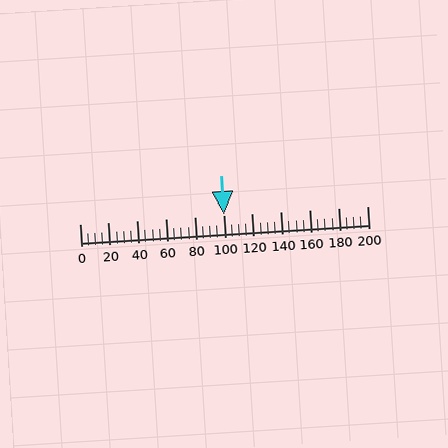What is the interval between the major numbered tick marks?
The major tick marks are spaced 20 units apart.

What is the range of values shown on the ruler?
The ruler shows values from 0 to 200.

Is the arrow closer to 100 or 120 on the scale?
The arrow is closer to 100.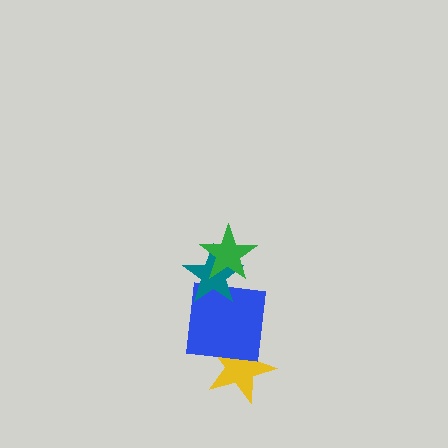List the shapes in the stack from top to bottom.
From top to bottom: the green star, the teal star, the blue square, the yellow star.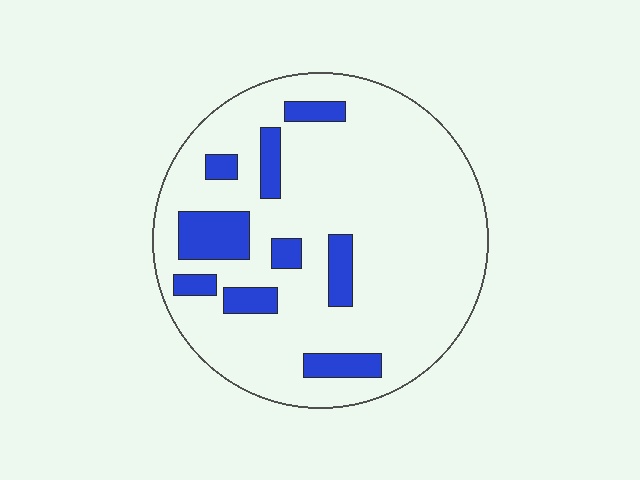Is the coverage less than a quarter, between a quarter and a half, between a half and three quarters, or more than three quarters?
Less than a quarter.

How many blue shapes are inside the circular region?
9.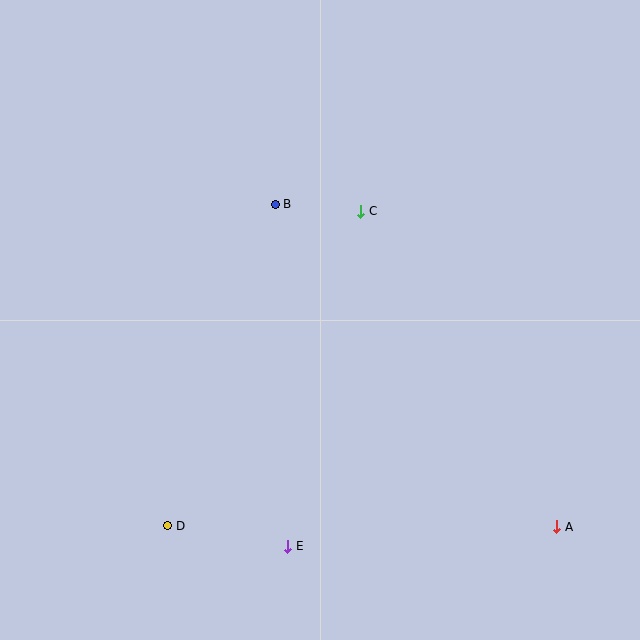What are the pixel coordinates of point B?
Point B is at (275, 204).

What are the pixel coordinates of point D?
Point D is at (168, 526).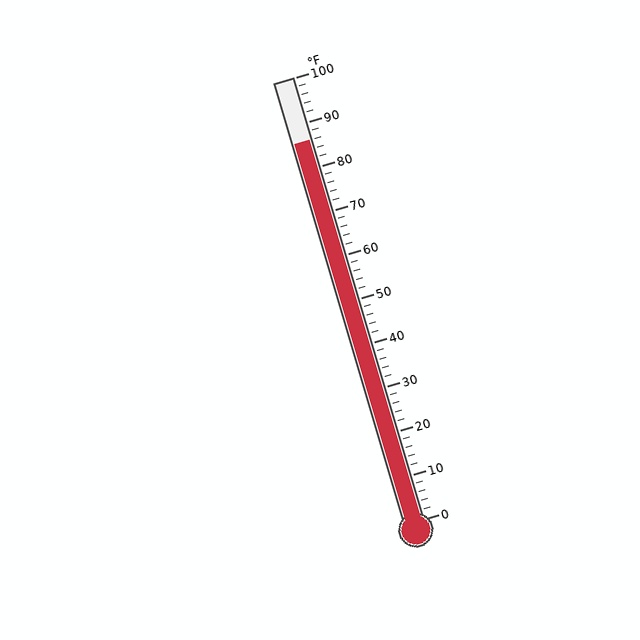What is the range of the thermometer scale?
The thermometer scale ranges from 0°F to 100°F.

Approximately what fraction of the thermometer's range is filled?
The thermometer is filled to approximately 85% of its range.